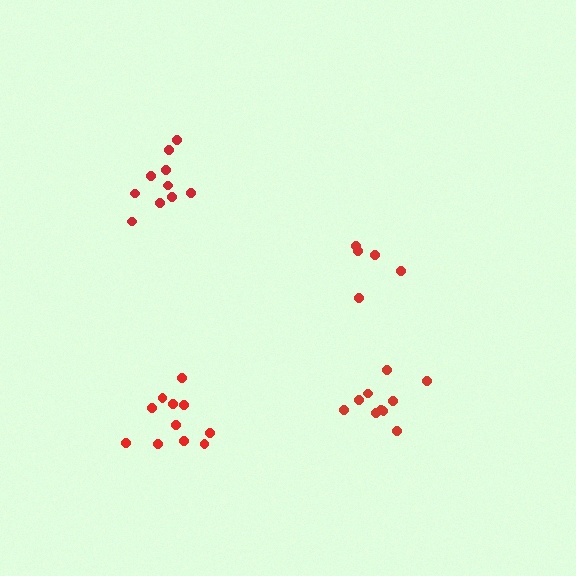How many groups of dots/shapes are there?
There are 4 groups.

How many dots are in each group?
Group 1: 5 dots, Group 2: 11 dots, Group 3: 10 dots, Group 4: 10 dots (36 total).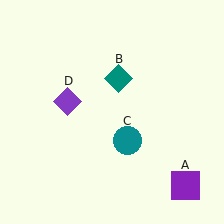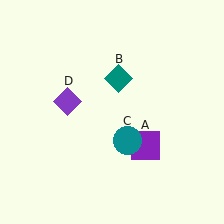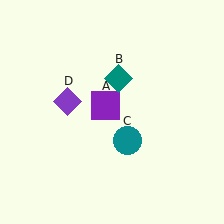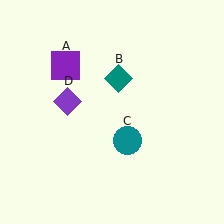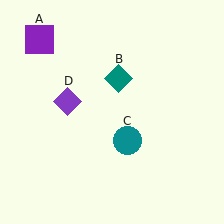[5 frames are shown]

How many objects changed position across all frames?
1 object changed position: purple square (object A).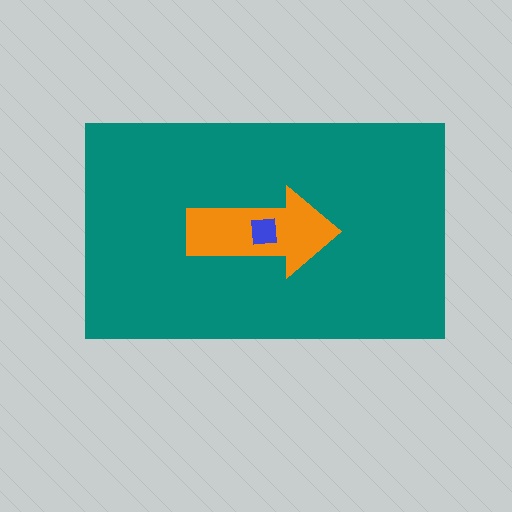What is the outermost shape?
The teal rectangle.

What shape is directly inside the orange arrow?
The blue square.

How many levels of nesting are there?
3.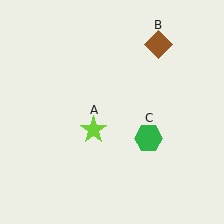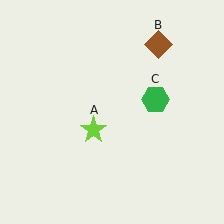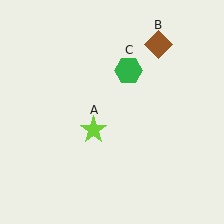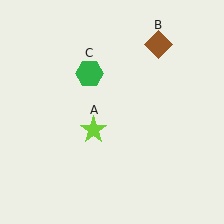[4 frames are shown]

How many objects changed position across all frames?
1 object changed position: green hexagon (object C).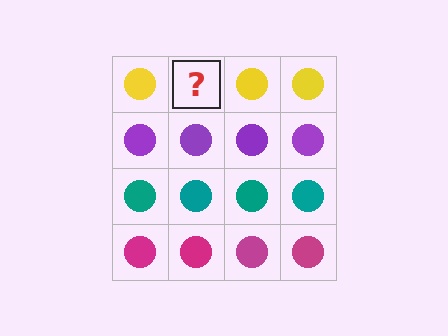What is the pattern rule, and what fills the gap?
The rule is that each row has a consistent color. The gap should be filled with a yellow circle.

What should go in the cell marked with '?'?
The missing cell should contain a yellow circle.